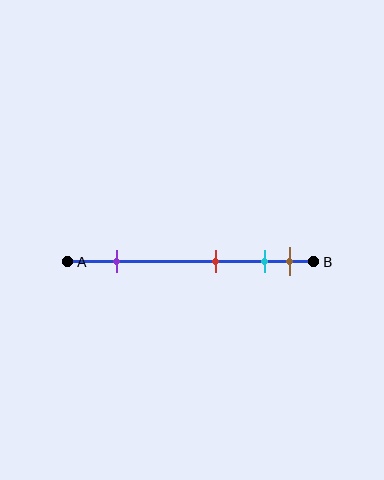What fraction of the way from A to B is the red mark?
The red mark is approximately 60% (0.6) of the way from A to B.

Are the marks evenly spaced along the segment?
No, the marks are not evenly spaced.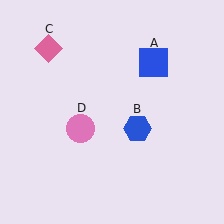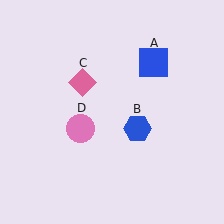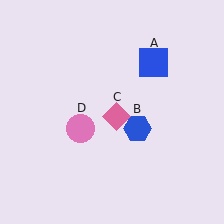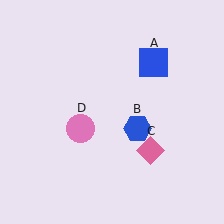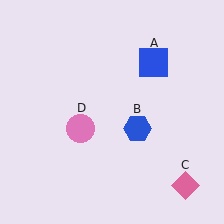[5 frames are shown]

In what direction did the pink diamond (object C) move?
The pink diamond (object C) moved down and to the right.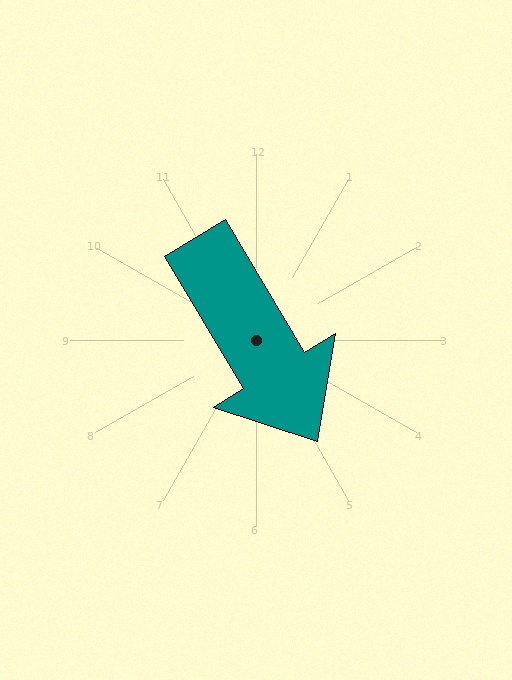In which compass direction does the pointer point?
Southeast.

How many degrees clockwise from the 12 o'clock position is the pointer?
Approximately 149 degrees.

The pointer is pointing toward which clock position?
Roughly 5 o'clock.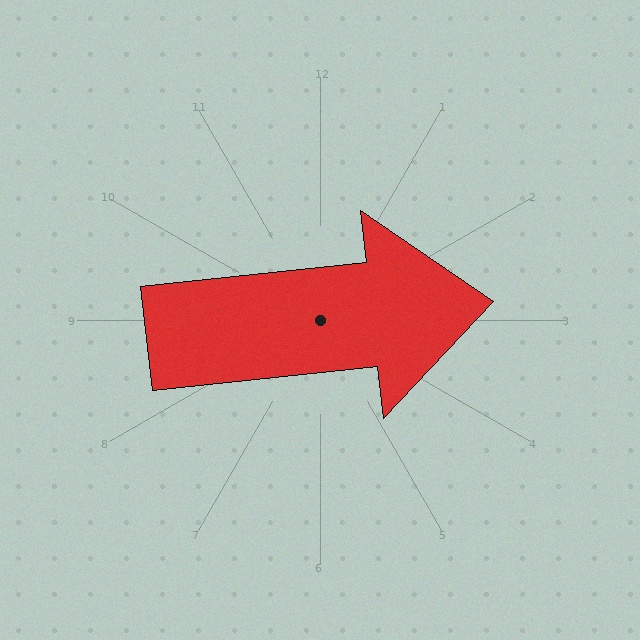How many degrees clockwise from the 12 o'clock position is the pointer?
Approximately 84 degrees.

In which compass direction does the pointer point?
East.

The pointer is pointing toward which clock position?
Roughly 3 o'clock.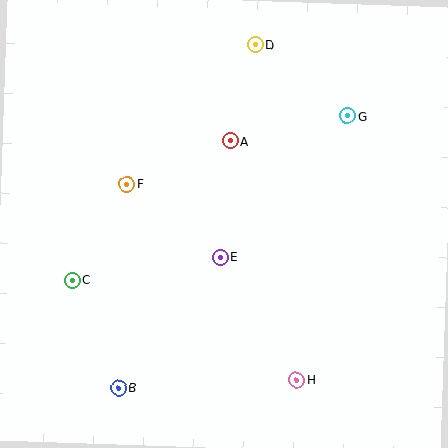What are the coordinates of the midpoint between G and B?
The midpoint between G and B is at (233, 252).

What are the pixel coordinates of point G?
Point G is at (347, 116).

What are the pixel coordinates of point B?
Point B is at (119, 388).